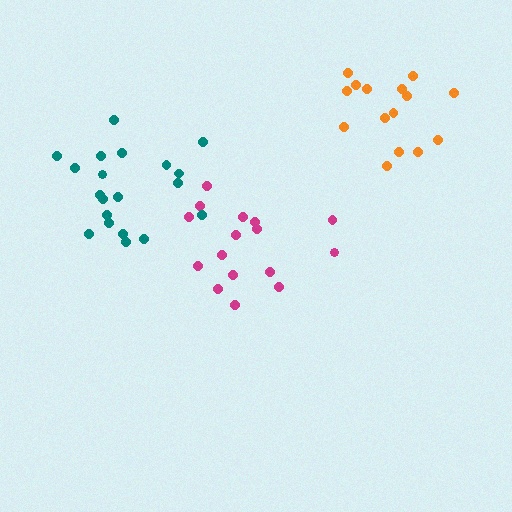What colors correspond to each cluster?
The clusters are colored: magenta, orange, teal.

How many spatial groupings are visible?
There are 3 spatial groupings.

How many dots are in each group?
Group 1: 16 dots, Group 2: 15 dots, Group 3: 20 dots (51 total).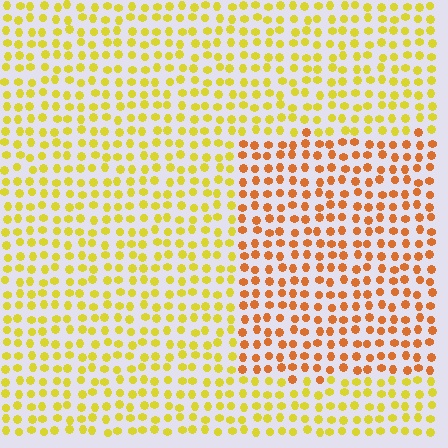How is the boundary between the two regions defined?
The boundary is defined purely by a slight shift in hue (about 36 degrees). Spacing, size, and orientation are identical on both sides.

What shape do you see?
I see a rectangle.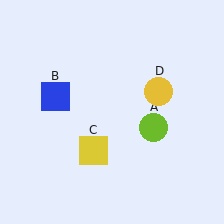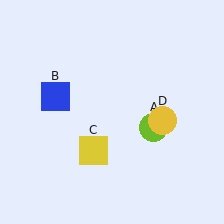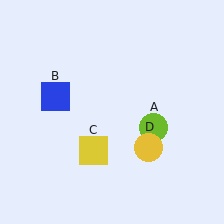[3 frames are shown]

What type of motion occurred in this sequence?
The yellow circle (object D) rotated clockwise around the center of the scene.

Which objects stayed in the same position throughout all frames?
Lime circle (object A) and blue square (object B) and yellow square (object C) remained stationary.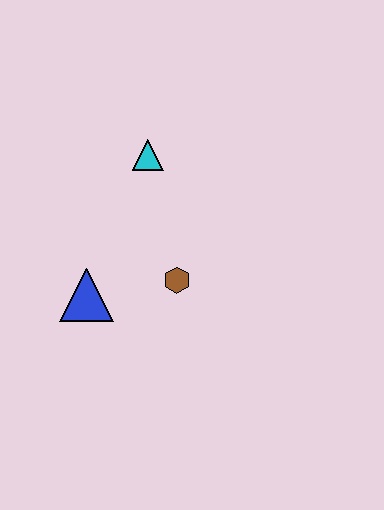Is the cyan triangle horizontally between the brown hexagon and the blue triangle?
Yes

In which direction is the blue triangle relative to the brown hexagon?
The blue triangle is to the left of the brown hexagon.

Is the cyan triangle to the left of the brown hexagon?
Yes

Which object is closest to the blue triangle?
The brown hexagon is closest to the blue triangle.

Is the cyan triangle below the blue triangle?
No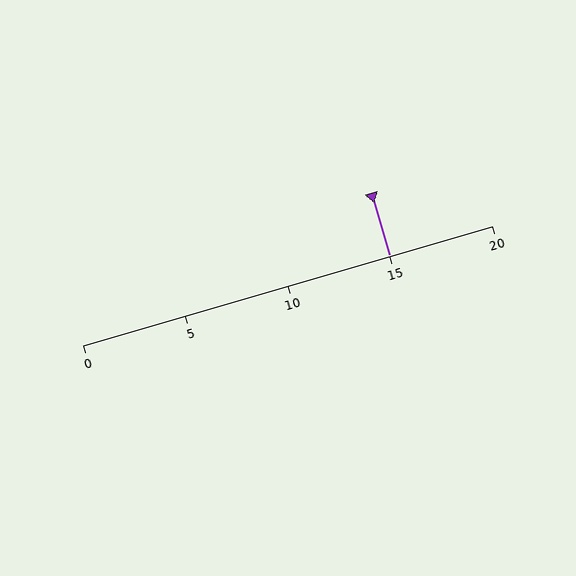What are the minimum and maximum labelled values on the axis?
The axis runs from 0 to 20.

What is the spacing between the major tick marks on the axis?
The major ticks are spaced 5 apart.